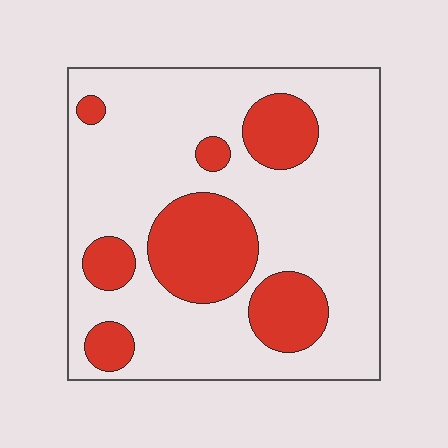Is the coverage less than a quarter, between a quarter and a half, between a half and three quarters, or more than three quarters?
Between a quarter and a half.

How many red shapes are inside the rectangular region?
7.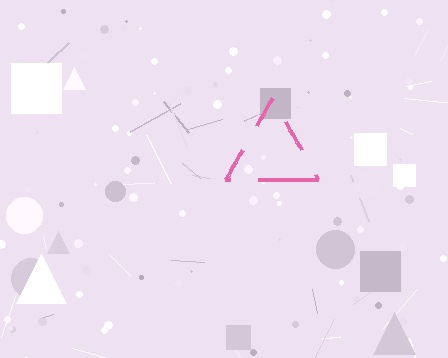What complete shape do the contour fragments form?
The contour fragments form a triangle.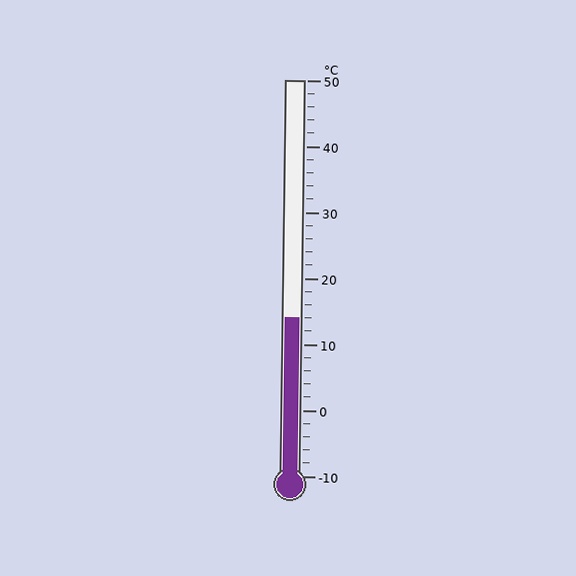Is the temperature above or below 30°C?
The temperature is below 30°C.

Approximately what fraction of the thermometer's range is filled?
The thermometer is filled to approximately 40% of its range.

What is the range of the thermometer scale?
The thermometer scale ranges from -10°C to 50°C.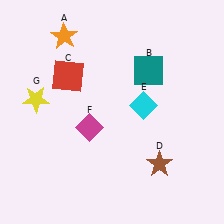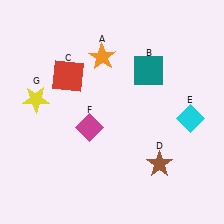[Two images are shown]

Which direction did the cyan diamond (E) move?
The cyan diamond (E) moved right.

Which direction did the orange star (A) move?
The orange star (A) moved right.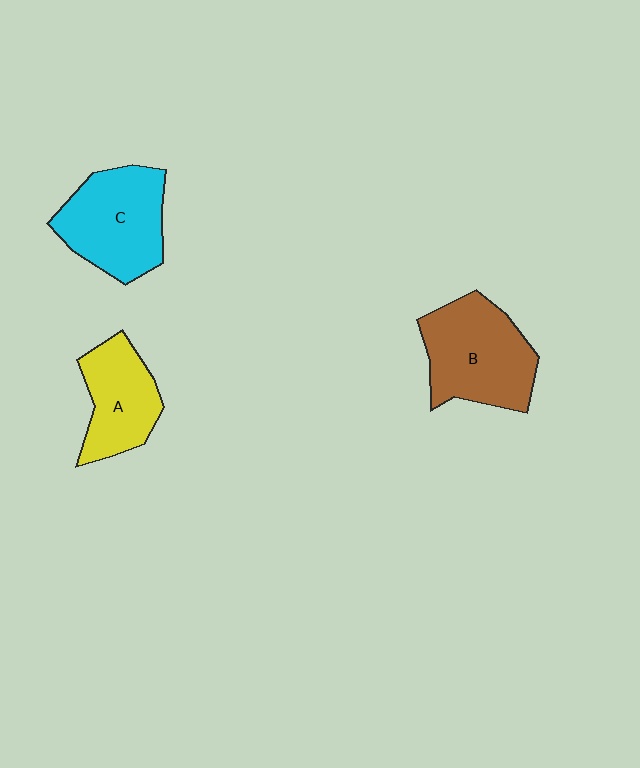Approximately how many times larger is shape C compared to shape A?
Approximately 1.3 times.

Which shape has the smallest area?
Shape A (yellow).